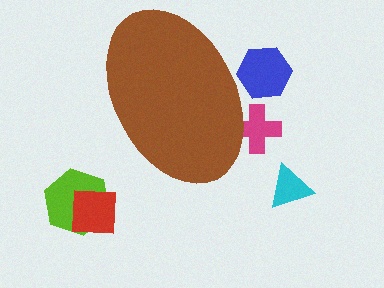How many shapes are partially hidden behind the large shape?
2 shapes are partially hidden.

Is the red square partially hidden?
No, the red square is fully visible.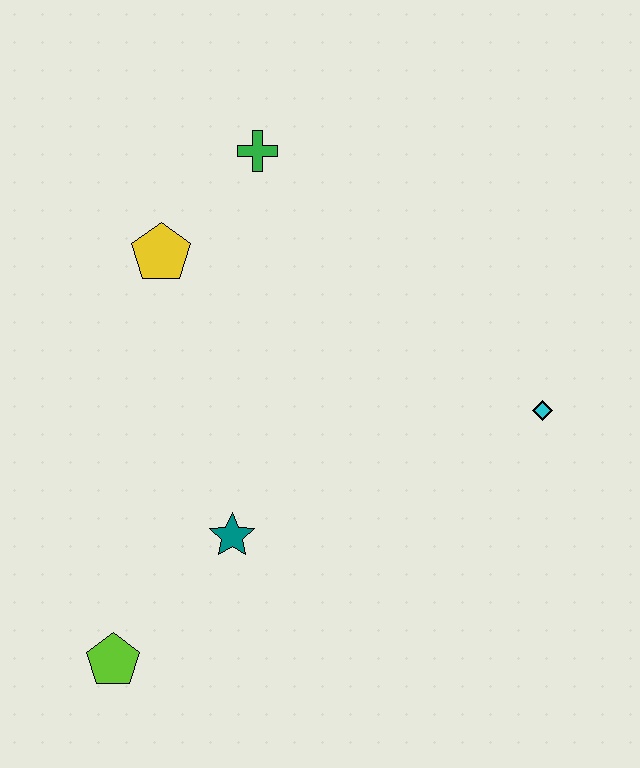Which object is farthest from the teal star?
The green cross is farthest from the teal star.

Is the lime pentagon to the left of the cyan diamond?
Yes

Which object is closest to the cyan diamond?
The teal star is closest to the cyan diamond.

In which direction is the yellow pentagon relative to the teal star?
The yellow pentagon is above the teal star.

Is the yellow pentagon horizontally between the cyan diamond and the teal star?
No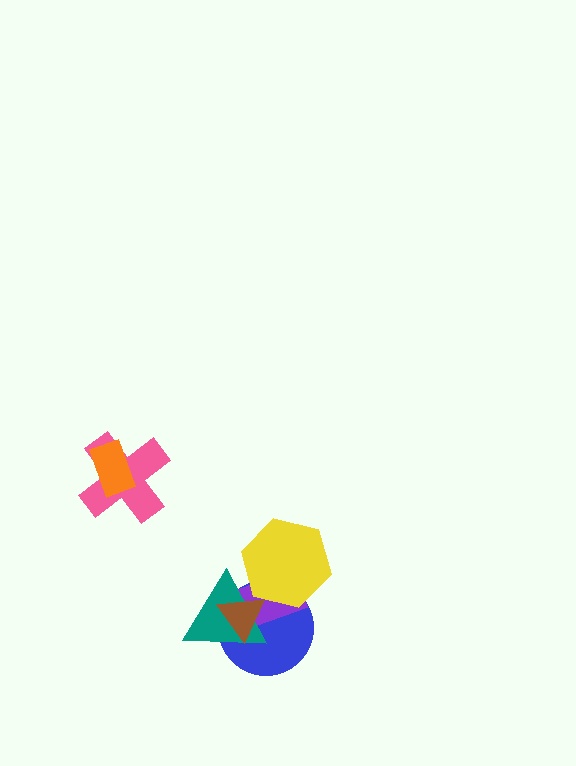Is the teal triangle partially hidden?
Yes, it is partially covered by another shape.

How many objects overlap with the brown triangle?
3 objects overlap with the brown triangle.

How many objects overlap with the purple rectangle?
4 objects overlap with the purple rectangle.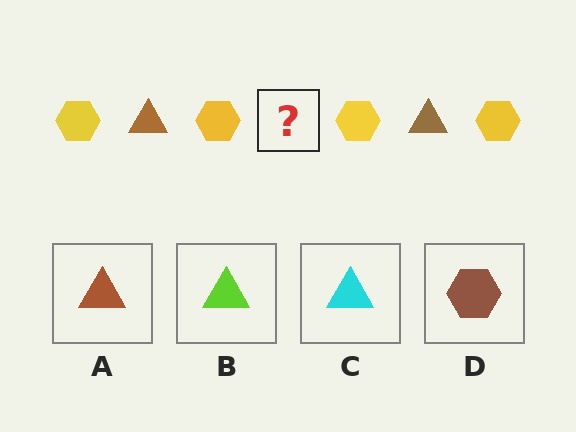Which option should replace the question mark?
Option A.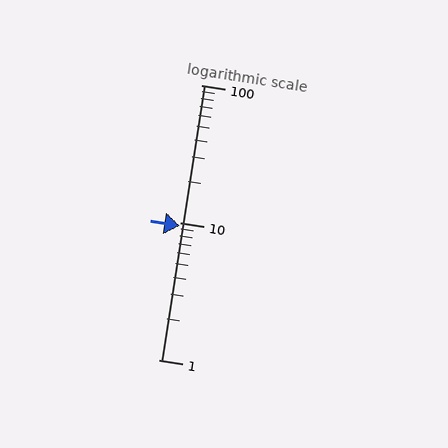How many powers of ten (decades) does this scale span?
The scale spans 2 decades, from 1 to 100.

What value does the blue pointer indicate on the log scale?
The pointer indicates approximately 9.5.